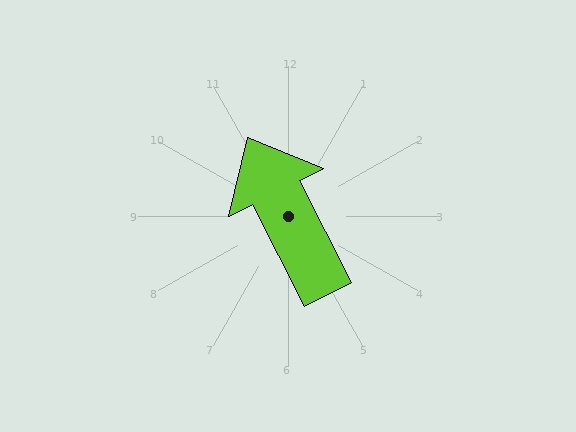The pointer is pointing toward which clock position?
Roughly 11 o'clock.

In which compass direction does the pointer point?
Northwest.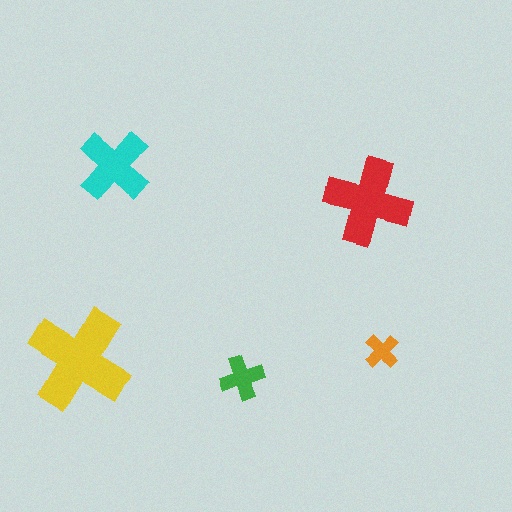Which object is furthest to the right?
The orange cross is rightmost.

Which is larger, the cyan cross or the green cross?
The cyan one.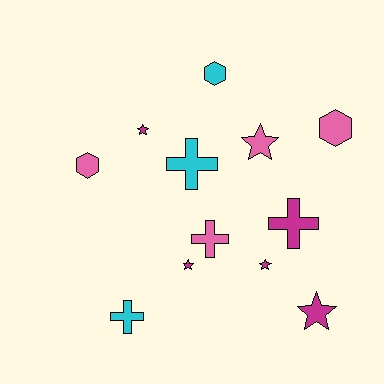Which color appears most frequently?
Magenta, with 5 objects.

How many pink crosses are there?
There is 1 pink cross.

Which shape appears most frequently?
Star, with 5 objects.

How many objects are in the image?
There are 12 objects.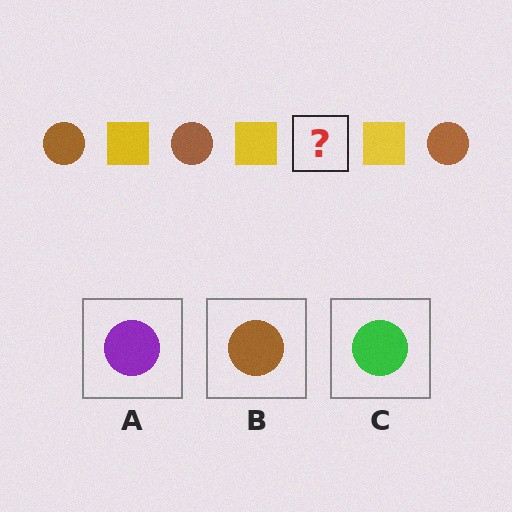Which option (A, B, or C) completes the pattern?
B.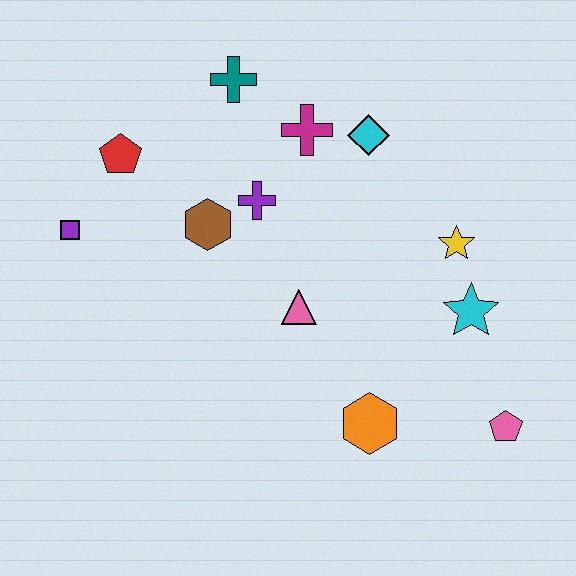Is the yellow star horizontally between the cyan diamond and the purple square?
No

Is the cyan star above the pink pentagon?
Yes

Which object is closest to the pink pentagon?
The cyan star is closest to the pink pentagon.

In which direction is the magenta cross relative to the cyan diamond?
The magenta cross is to the left of the cyan diamond.